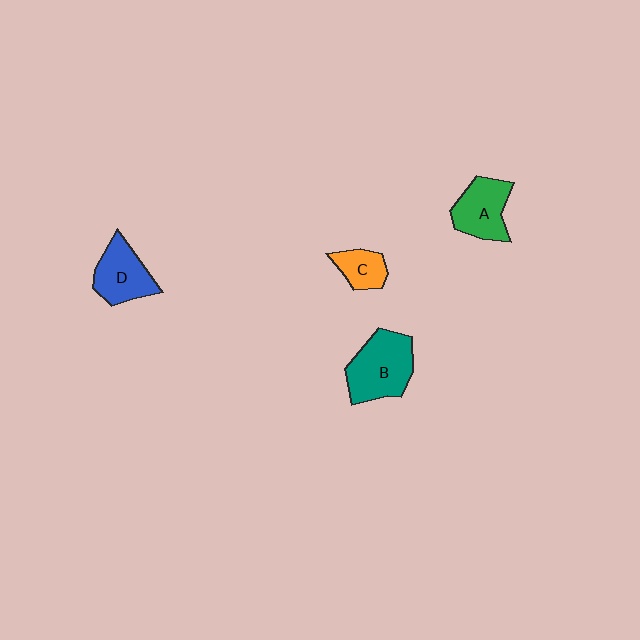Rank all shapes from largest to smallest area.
From largest to smallest: B (teal), D (blue), A (green), C (orange).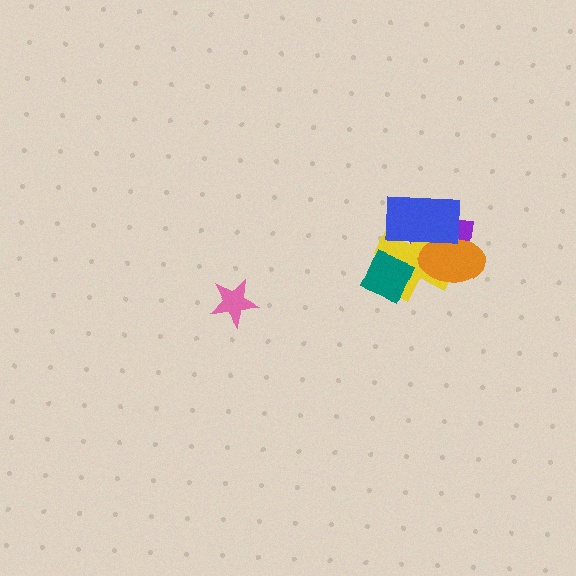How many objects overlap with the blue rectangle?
3 objects overlap with the blue rectangle.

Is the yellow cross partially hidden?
Yes, it is partially covered by another shape.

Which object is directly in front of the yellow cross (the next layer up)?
The orange ellipse is directly in front of the yellow cross.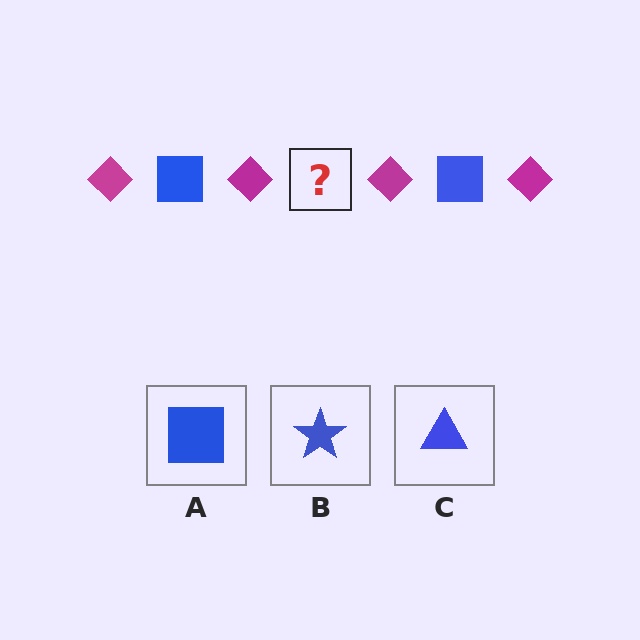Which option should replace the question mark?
Option A.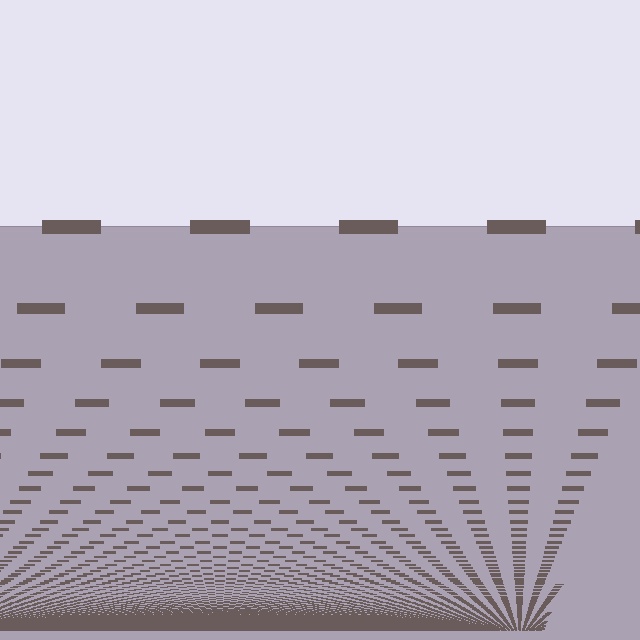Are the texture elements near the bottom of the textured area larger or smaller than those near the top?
Smaller. The gradient is inverted — elements near the bottom are smaller and denser.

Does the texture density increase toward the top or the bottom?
Density increases toward the bottom.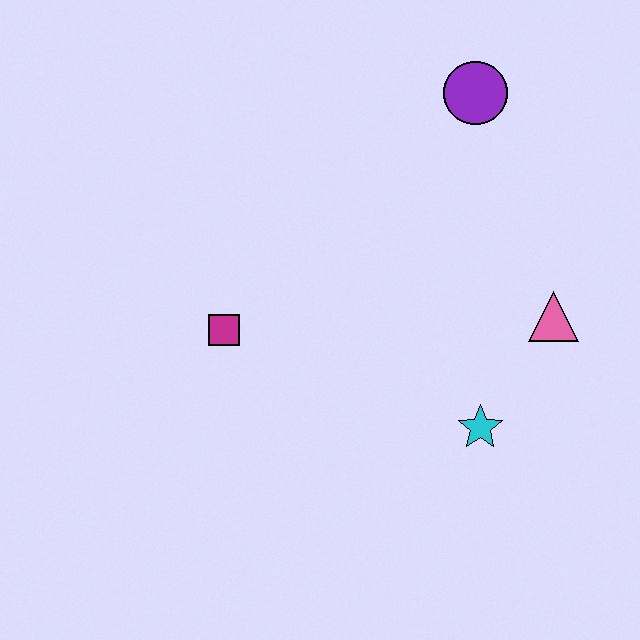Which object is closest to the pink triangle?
The cyan star is closest to the pink triangle.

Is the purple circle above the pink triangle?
Yes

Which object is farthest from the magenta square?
The purple circle is farthest from the magenta square.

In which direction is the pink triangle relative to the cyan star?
The pink triangle is above the cyan star.